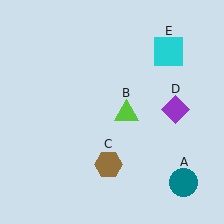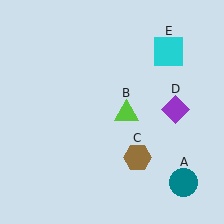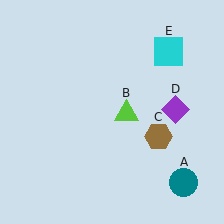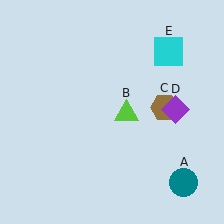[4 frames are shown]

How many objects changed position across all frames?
1 object changed position: brown hexagon (object C).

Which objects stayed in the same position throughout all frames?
Teal circle (object A) and lime triangle (object B) and purple diamond (object D) and cyan square (object E) remained stationary.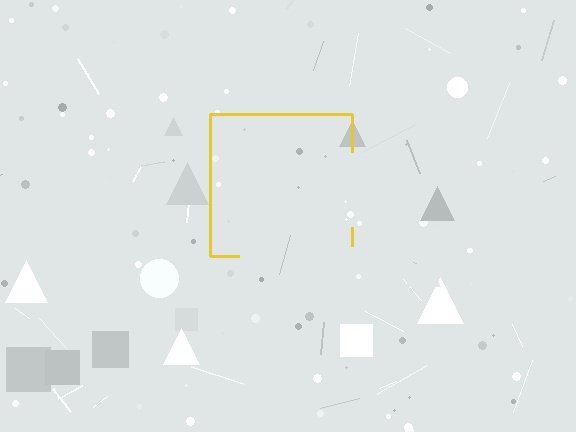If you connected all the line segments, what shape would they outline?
They would outline a square.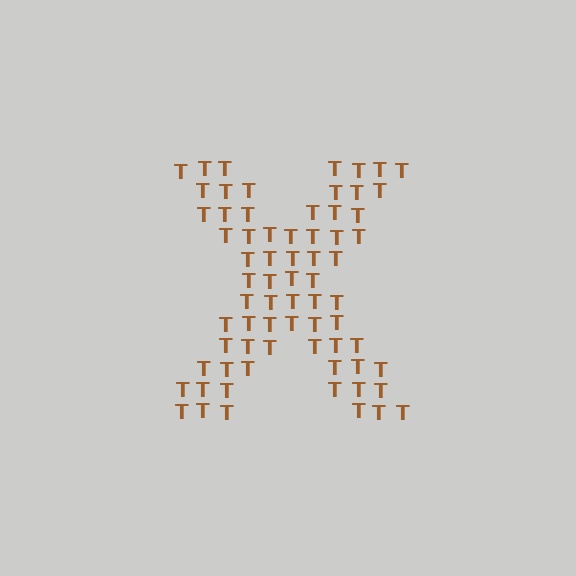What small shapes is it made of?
It is made of small letter T's.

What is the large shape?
The large shape is the letter X.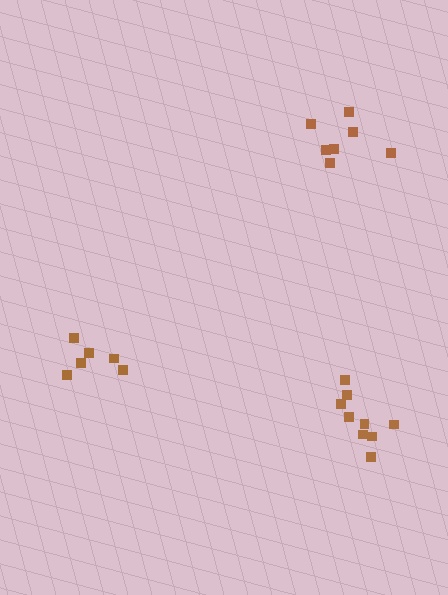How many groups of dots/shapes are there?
There are 3 groups.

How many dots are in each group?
Group 1: 7 dots, Group 2: 9 dots, Group 3: 6 dots (22 total).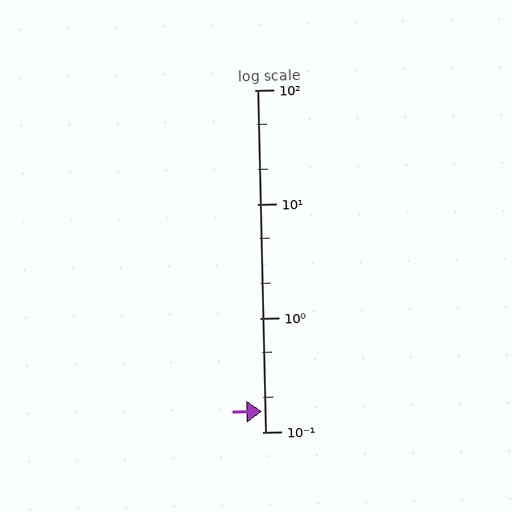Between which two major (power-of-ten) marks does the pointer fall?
The pointer is between 0.1 and 1.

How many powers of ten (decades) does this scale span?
The scale spans 3 decades, from 0.1 to 100.